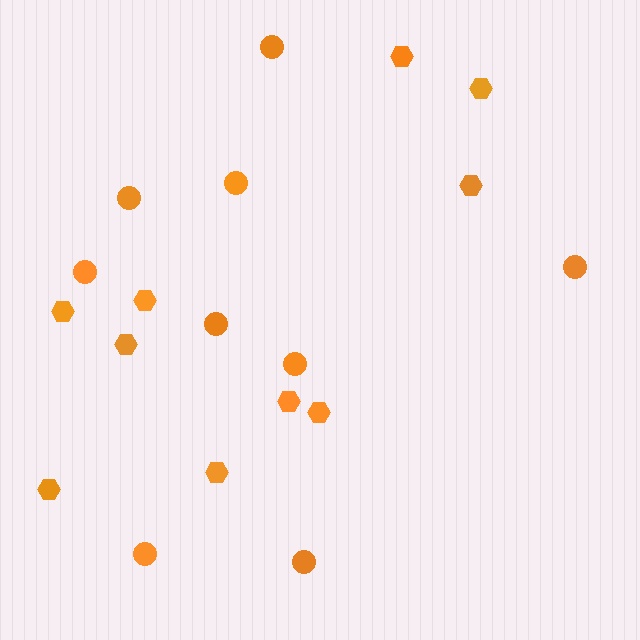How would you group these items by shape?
There are 2 groups: one group of hexagons (10) and one group of circles (9).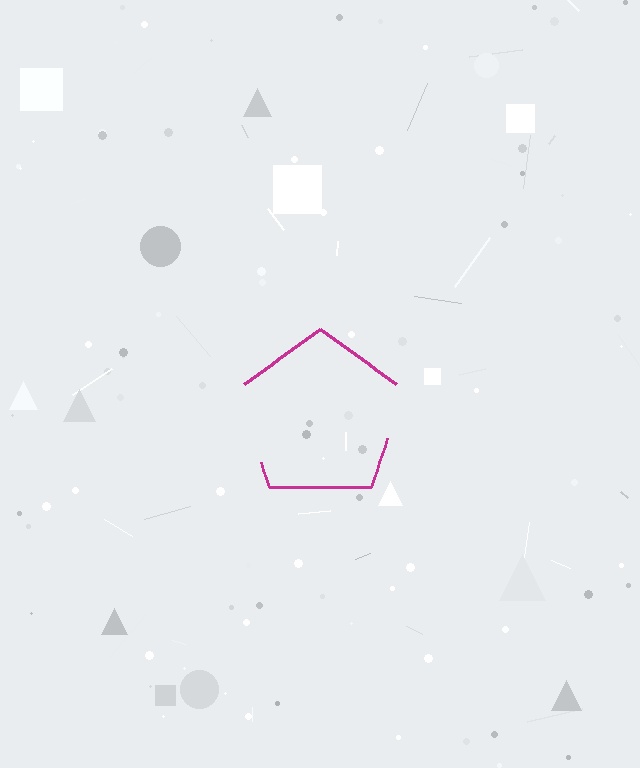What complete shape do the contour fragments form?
The contour fragments form a pentagon.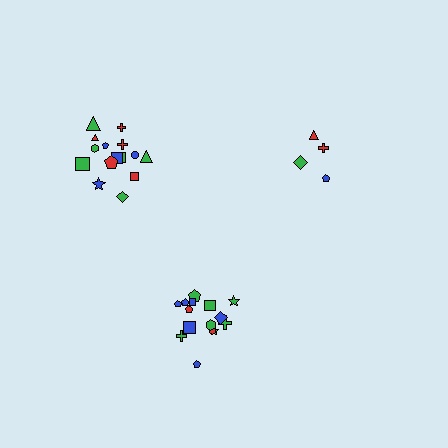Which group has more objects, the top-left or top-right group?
The top-left group.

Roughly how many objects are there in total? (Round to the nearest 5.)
Roughly 35 objects in total.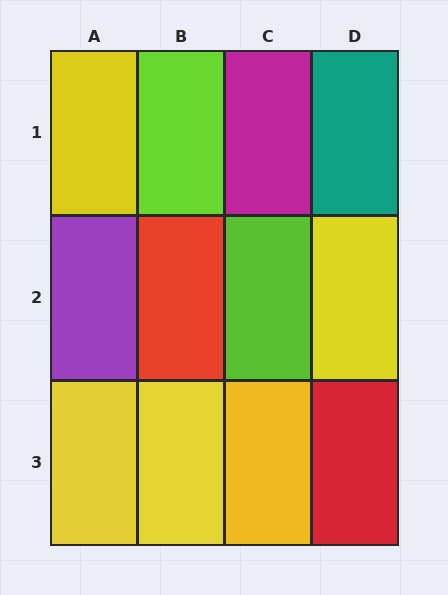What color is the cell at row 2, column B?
Red.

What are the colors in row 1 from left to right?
Yellow, lime, magenta, teal.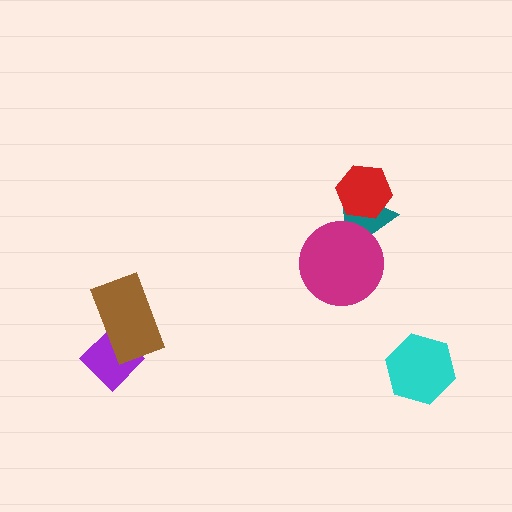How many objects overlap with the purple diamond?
1 object overlaps with the purple diamond.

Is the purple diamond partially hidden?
Yes, it is partially covered by another shape.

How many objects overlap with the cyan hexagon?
0 objects overlap with the cyan hexagon.